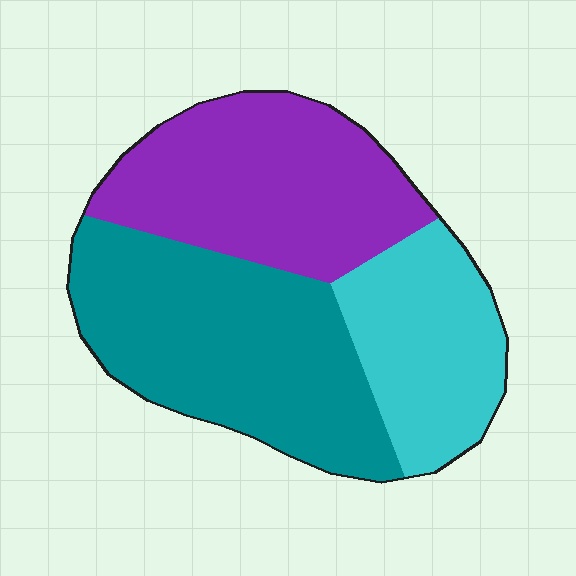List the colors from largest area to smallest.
From largest to smallest: teal, purple, cyan.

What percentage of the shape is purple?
Purple takes up about one third (1/3) of the shape.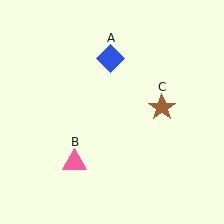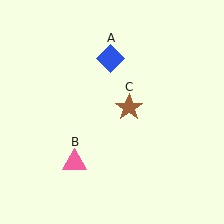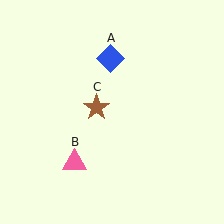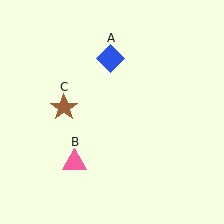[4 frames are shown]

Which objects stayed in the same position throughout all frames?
Blue diamond (object A) and pink triangle (object B) remained stationary.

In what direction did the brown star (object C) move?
The brown star (object C) moved left.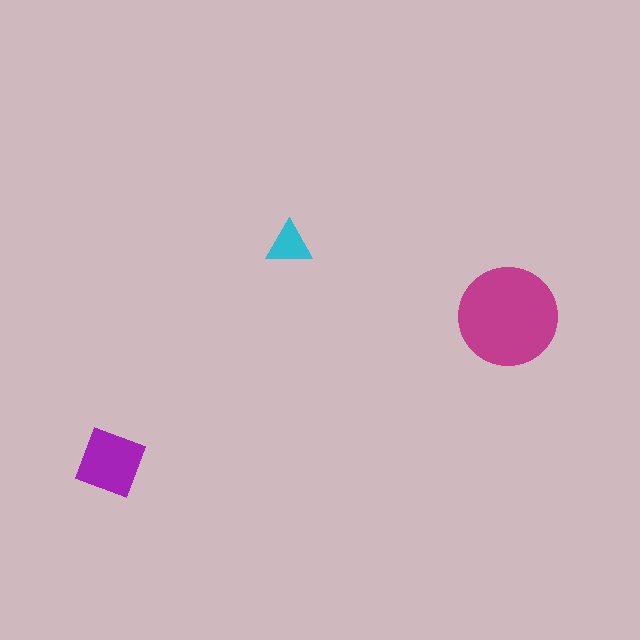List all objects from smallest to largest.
The cyan triangle, the purple square, the magenta circle.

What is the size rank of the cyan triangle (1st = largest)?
3rd.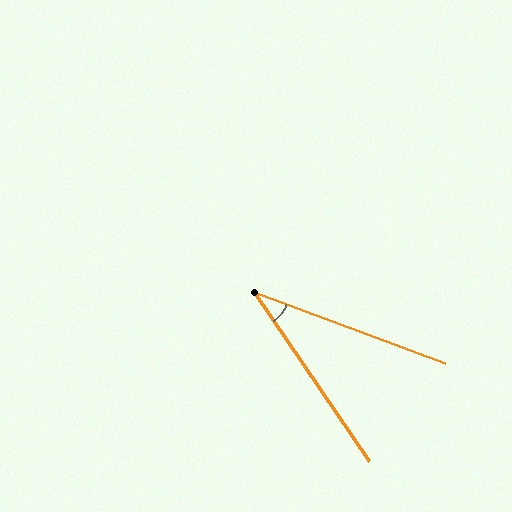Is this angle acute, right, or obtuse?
It is acute.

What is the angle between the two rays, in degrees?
Approximately 35 degrees.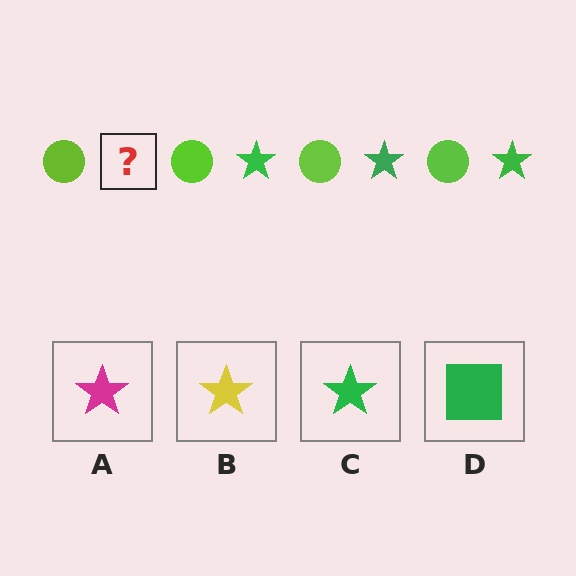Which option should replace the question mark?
Option C.